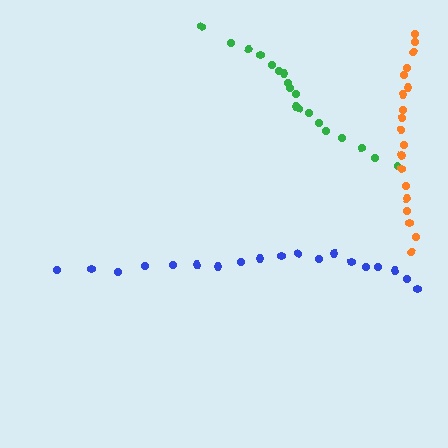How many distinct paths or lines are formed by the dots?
There are 3 distinct paths.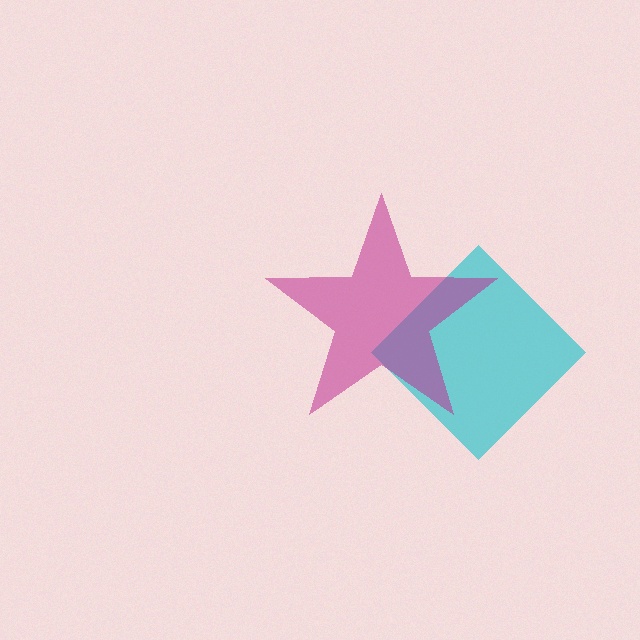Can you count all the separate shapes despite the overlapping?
Yes, there are 2 separate shapes.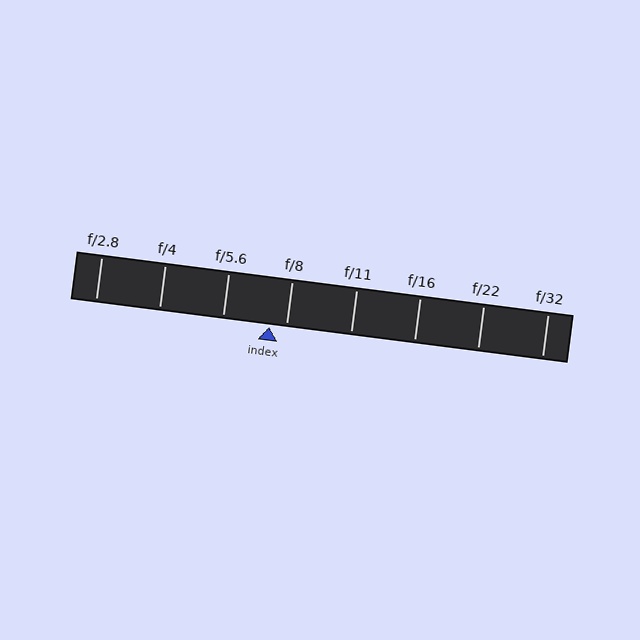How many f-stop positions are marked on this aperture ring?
There are 8 f-stop positions marked.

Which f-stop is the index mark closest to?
The index mark is closest to f/8.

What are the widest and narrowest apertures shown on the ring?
The widest aperture shown is f/2.8 and the narrowest is f/32.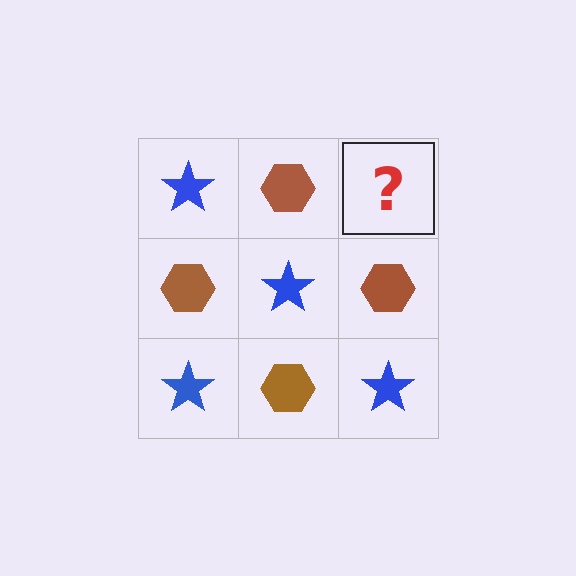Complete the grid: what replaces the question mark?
The question mark should be replaced with a blue star.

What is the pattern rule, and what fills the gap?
The rule is that it alternates blue star and brown hexagon in a checkerboard pattern. The gap should be filled with a blue star.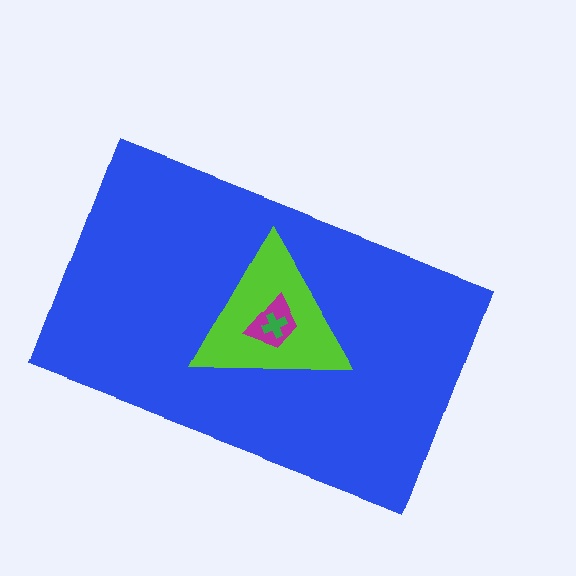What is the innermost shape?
The green cross.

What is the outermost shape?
The blue rectangle.